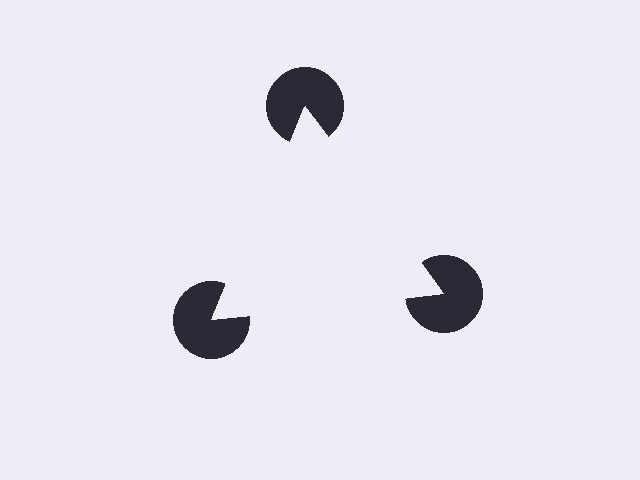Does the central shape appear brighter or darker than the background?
It typically appears slightly brighter than the background, even though no actual brightness change is drawn.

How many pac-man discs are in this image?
There are 3 — one at each vertex of the illusory triangle.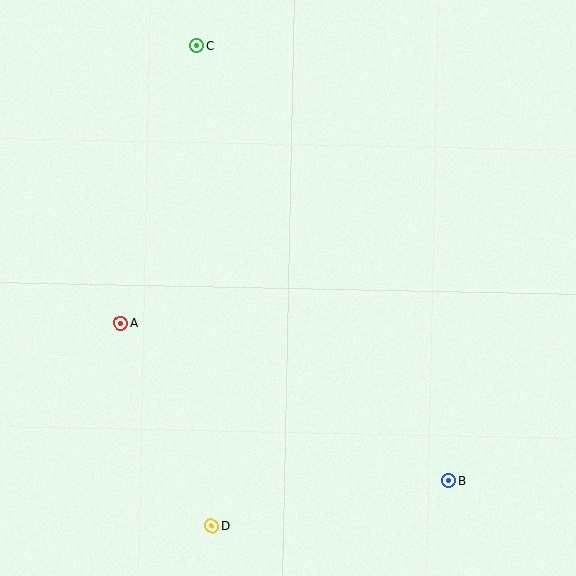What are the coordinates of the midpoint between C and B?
The midpoint between C and B is at (323, 263).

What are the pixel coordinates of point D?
Point D is at (212, 526).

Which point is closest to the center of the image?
Point A at (121, 323) is closest to the center.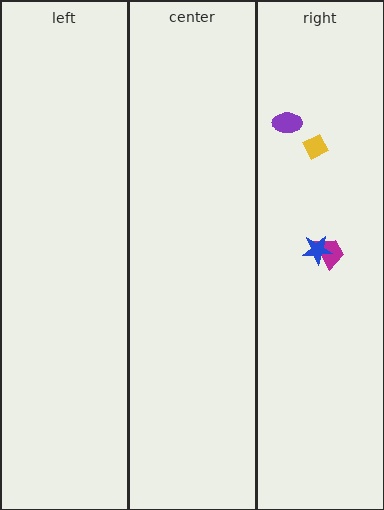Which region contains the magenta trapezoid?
The right region.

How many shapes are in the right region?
4.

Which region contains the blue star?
The right region.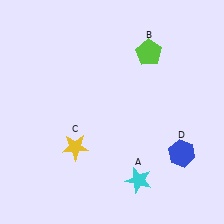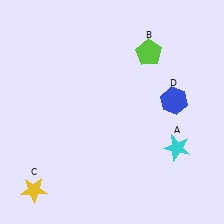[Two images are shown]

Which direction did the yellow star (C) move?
The yellow star (C) moved down.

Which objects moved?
The objects that moved are: the cyan star (A), the yellow star (C), the blue hexagon (D).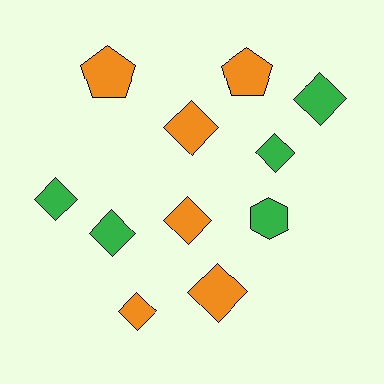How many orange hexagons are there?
There are no orange hexagons.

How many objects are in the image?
There are 11 objects.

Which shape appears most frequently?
Diamond, with 8 objects.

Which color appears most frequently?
Orange, with 6 objects.